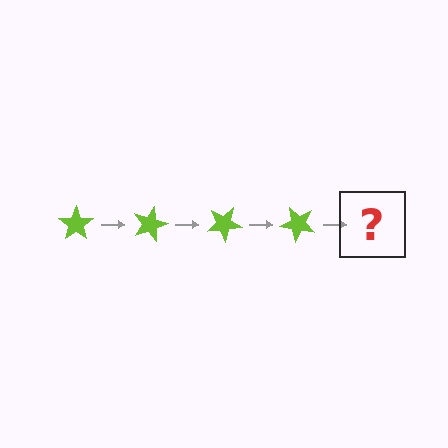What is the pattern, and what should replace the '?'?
The pattern is that the star rotates 15 degrees each step. The '?' should be a lime star rotated 60 degrees.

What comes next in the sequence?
The next element should be a lime star rotated 60 degrees.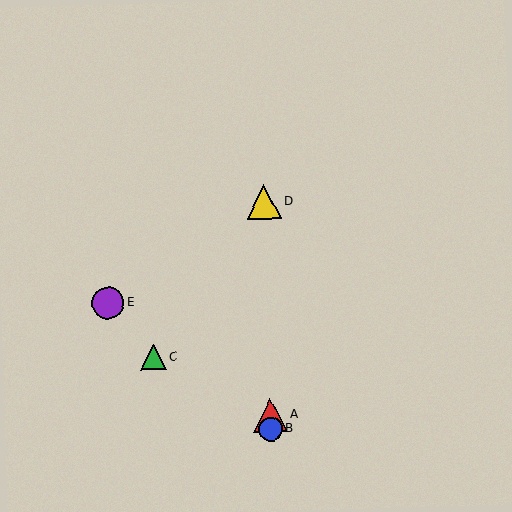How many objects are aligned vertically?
3 objects (A, B, D) are aligned vertically.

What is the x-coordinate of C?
Object C is at x≈153.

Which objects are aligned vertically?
Objects A, B, D are aligned vertically.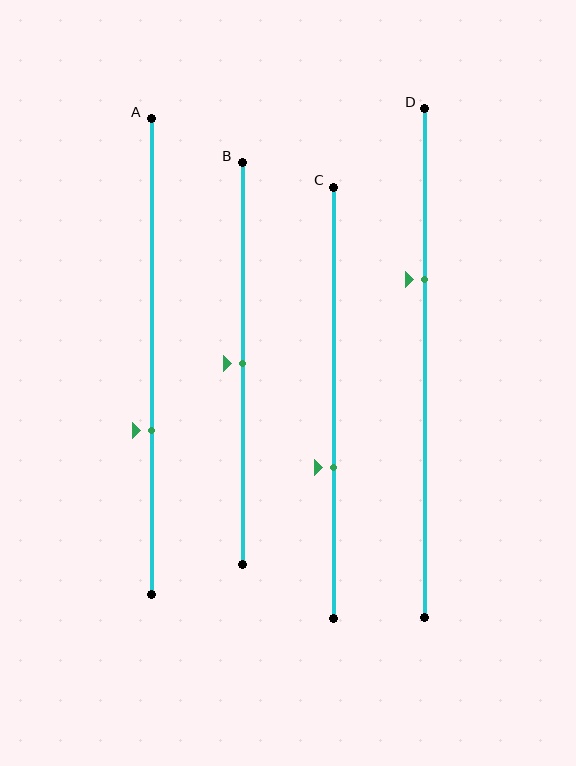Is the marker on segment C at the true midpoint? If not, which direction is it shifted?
No, the marker on segment C is shifted downward by about 15% of the segment length.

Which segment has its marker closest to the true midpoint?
Segment B has its marker closest to the true midpoint.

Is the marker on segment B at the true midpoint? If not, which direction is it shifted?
Yes, the marker on segment B is at the true midpoint.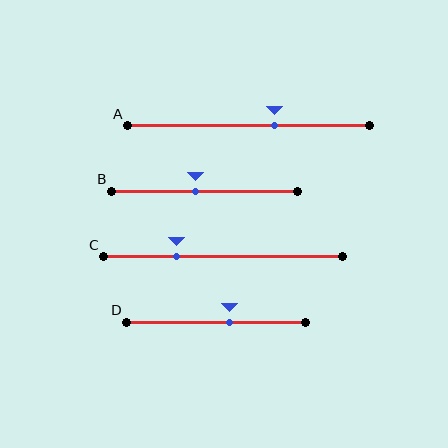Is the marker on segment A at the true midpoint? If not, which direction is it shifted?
No, the marker on segment A is shifted to the right by about 10% of the segment length.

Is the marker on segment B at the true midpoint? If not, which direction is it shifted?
No, the marker on segment B is shifted to the left by about 5% of the segment length.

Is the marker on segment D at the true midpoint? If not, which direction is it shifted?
No, the marker on segment D is shifted to the right by about 8% of the segment length.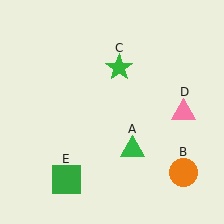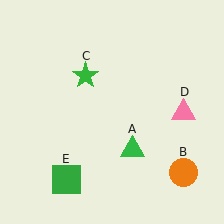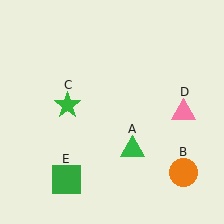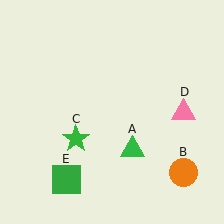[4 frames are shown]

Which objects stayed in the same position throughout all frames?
Green triangle (object A) and orange circle (object B) and pink triangle (object D) and green square (object E) remained stationary.